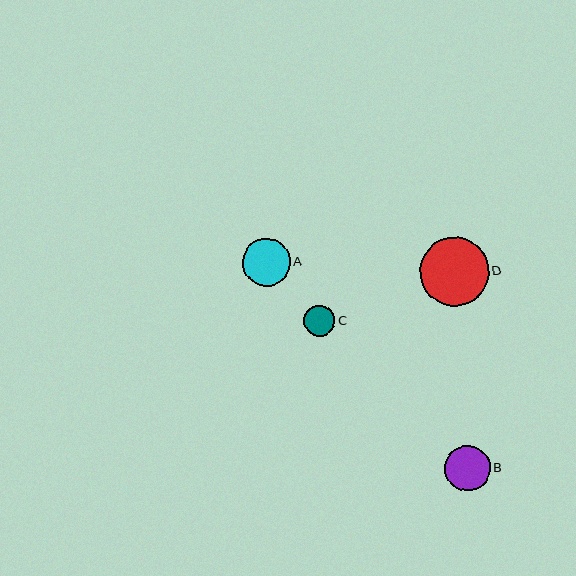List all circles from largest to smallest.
From largest to smallest: D, A, B, C.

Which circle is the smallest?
Circle C is the smallest with a size of approximately 31 pixels.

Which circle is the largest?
Circle D is the largest with a size of approximately 69 pixels.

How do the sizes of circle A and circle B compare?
Circle A and circle B are approximately the same size.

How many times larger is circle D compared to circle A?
Circle D is approximately 1.5 times the size of circle A.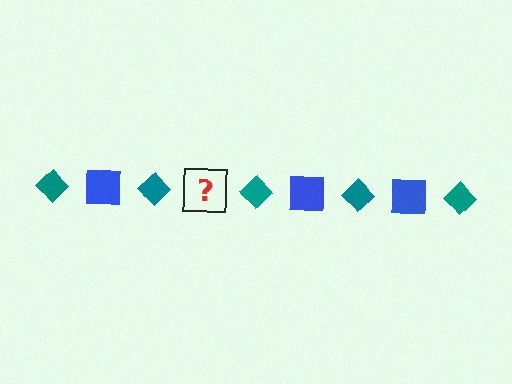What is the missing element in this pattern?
The missing element is a blue square.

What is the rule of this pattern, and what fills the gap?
The rule is that the pattern alternates between teal diamond and blue square. The gap should be filled with a blue square.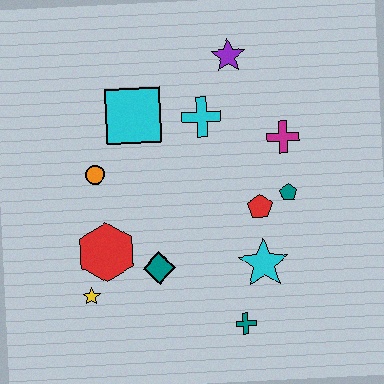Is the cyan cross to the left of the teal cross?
Yes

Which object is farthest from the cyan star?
The purple star is farthest from the cyan star.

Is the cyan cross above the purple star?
No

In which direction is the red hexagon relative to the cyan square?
The red hexagon is below the cyan square.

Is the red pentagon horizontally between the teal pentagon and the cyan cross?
Yes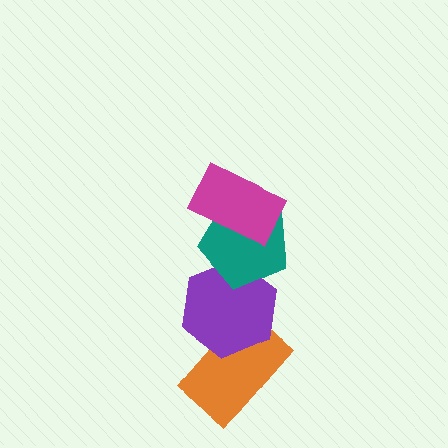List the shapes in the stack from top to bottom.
From top to bottom: the magenta rectangle, the teal pentagon, the purple hexagon, the orange rectangle.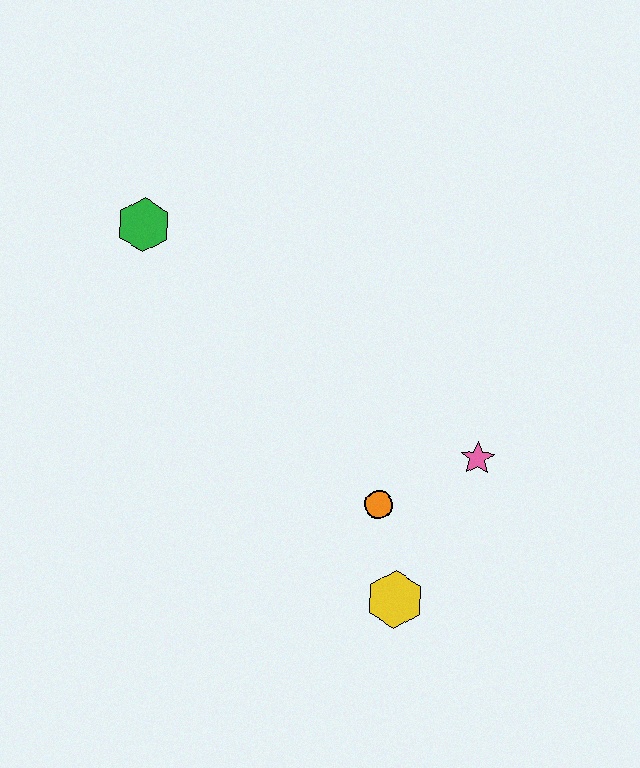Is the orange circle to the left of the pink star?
Yes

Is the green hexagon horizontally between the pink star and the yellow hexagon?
No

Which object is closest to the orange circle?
The yellow hexagon is closest to the orange circle.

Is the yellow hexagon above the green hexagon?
No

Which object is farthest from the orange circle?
The green hexagon is farthest from the orange circle.